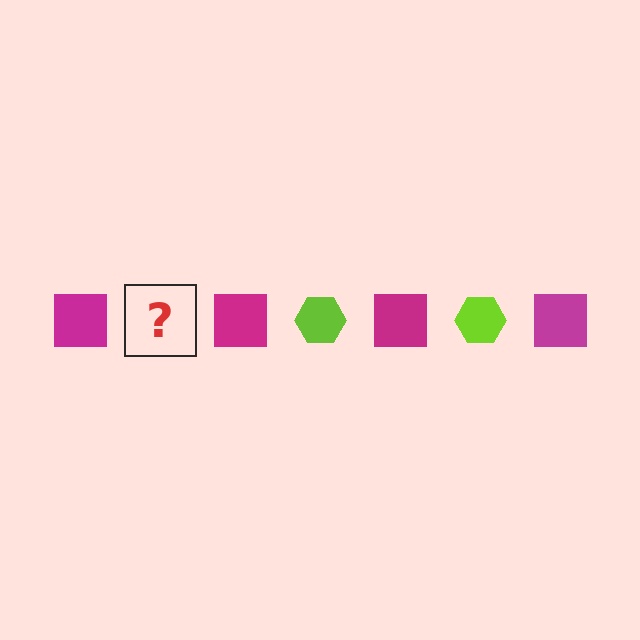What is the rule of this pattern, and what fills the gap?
The rule is that the pattern alternates between magenta square and lime hexagon. The gap should be filled with a lime hexagon.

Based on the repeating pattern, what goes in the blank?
The blank should be a lime hexagon.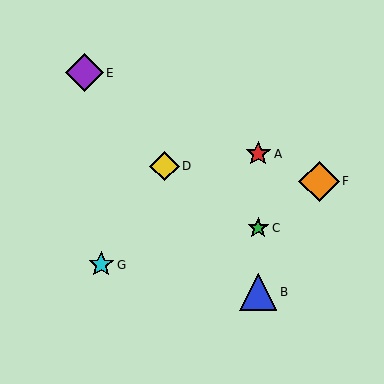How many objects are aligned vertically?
3 objects (A, B, C) are aligned vertically.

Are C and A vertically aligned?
Yes, both are at x≈258.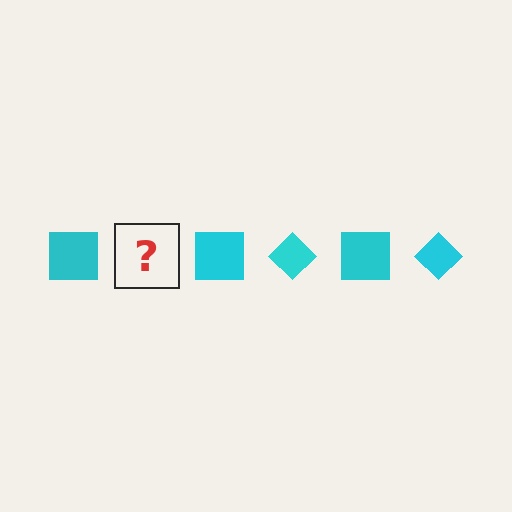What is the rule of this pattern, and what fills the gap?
The rule is that the pattern cycles through square, diamond shapes in cyan. The gap should be filled with a cyan diamond.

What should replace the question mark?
The question mark should be replaced with a cyan diamond.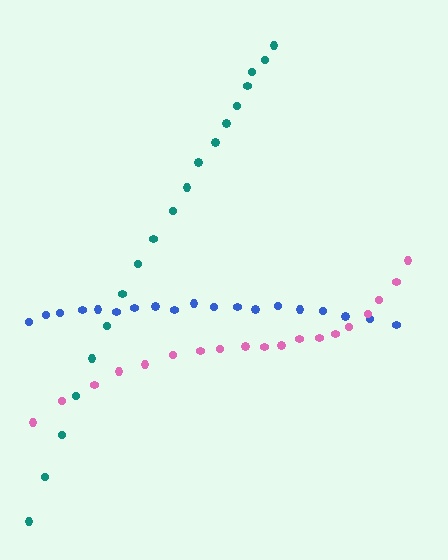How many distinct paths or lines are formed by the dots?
There are 3 distinct paths.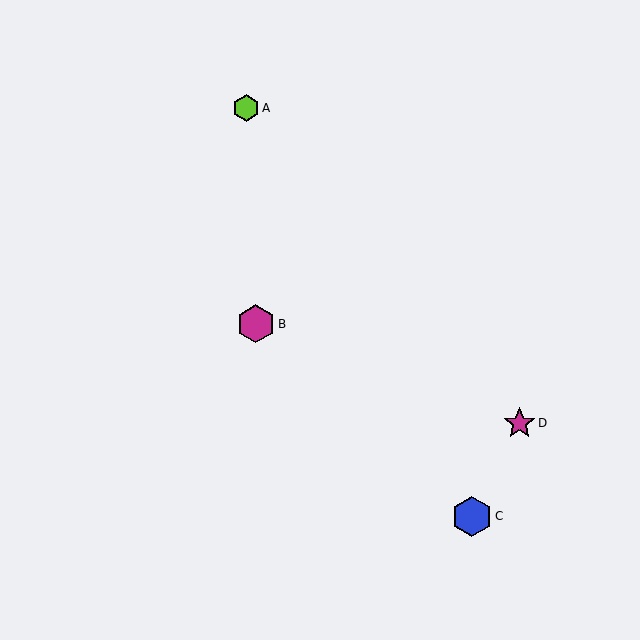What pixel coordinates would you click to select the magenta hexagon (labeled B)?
Click at (256, 324) to select the magenta hexagon B.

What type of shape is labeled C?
Shape C is a blue hexagon.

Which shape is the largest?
The blue hexagon (labeled C) is the largest.